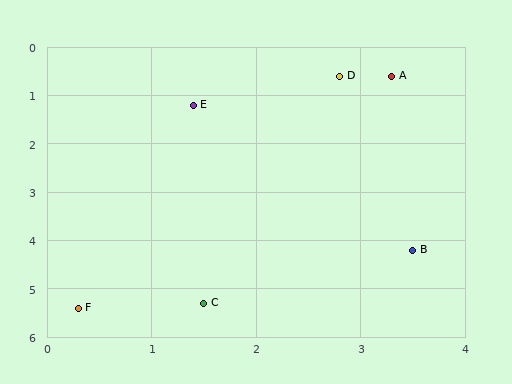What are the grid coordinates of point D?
Point D is at approximately (2.8, 0.6).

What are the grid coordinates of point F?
Point F is at approximately (0.3, 5.4).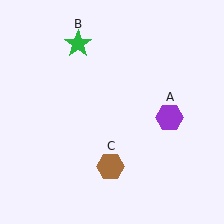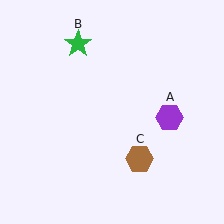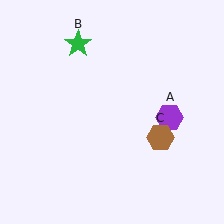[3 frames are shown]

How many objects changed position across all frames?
1 object changed position: brown hexagon (object C).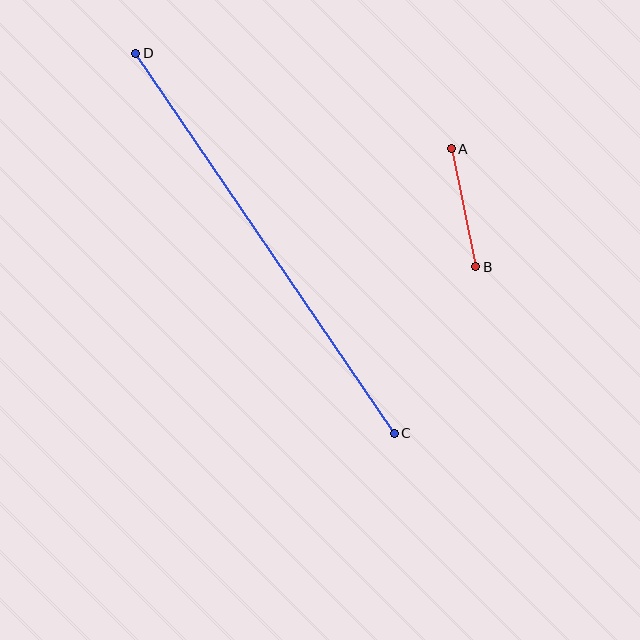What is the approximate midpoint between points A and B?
The midpoint is at approximately (464, 208) pixels.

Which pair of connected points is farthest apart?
Points C and D are farthest apart.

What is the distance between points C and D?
The distance is approximately 460 pixels.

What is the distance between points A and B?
The distance is approximately 121 pixels.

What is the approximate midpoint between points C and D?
The midpoint is at approximately (265, 243) pixels.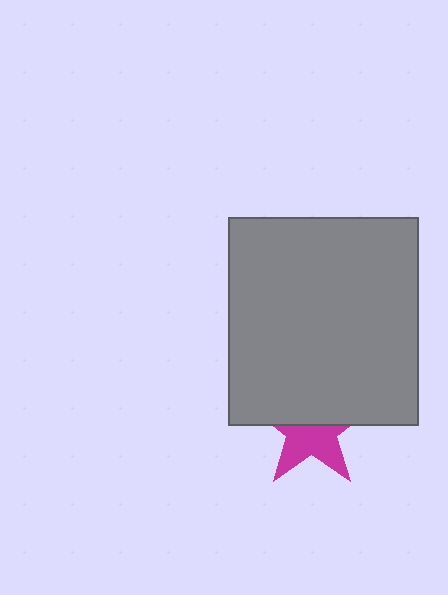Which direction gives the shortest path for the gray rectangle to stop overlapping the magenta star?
Moving up gives the shortest separation.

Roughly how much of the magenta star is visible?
About half of it is visible (roughly 50%).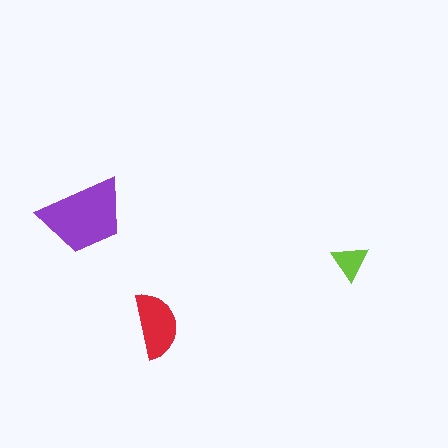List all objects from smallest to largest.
The lime triangle, the red semicircle, the purple trapezoid.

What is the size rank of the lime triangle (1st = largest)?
3rd.